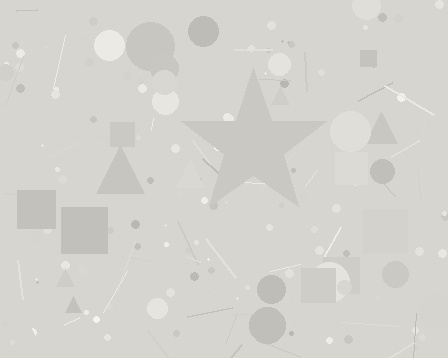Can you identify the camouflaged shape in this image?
The camouflaged shape is a star.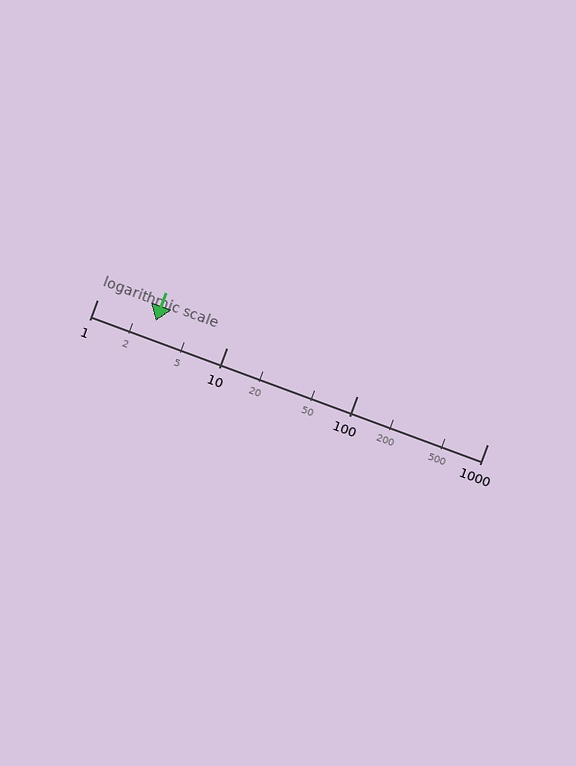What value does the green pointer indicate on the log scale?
The pointer indicates approximately 2.8.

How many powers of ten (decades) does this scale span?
The scale spans 3 decades, from 1 to 1000.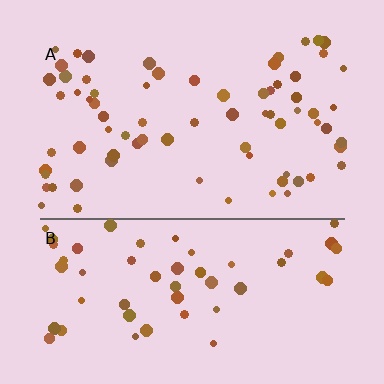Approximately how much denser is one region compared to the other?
Approximately 1.3× — region A over region B.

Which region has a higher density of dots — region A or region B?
A (the top).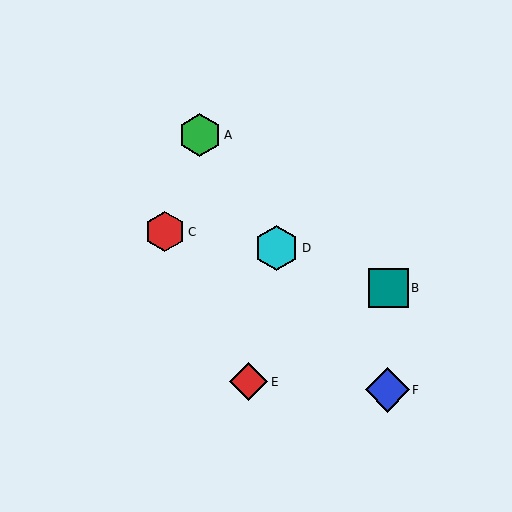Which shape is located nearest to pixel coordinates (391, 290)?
The teal square (labeled B) at (389, 288) is nearest to that location.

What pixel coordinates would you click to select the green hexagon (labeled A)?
Click at (200, 135) to select the green hexagon A.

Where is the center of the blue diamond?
The center of the blue diamond is at (387, 390).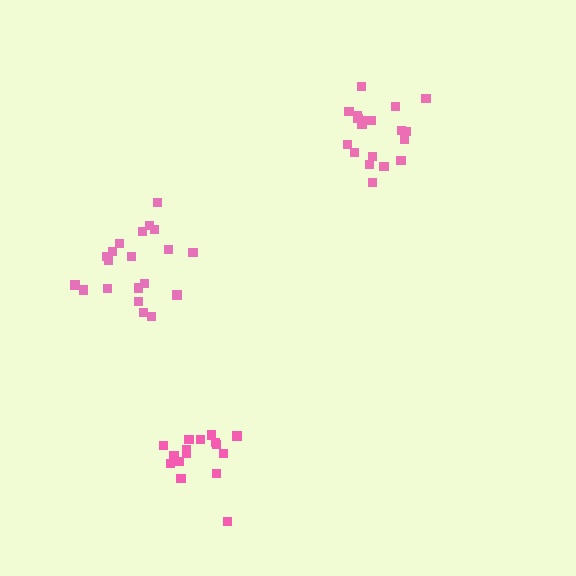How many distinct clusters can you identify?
There are 3 distinct clusters.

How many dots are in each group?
Group 1: 16 dots, Group 2: 20 dots, Group 3: 19 dots (55 total).